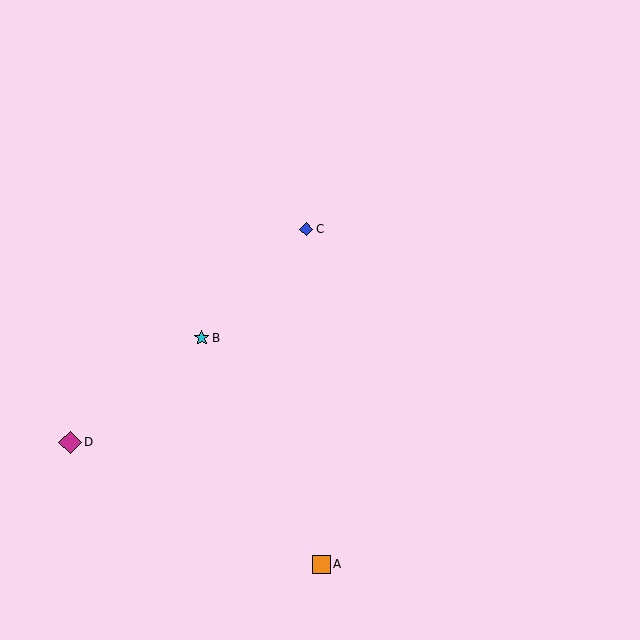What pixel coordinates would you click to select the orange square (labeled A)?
Click at (321, 564) to select the orange square A.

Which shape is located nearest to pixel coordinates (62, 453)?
The magenta diamond (labeled D) at (70, 442) is nearest to that location.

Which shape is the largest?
The magenta diamond (labeled D) is the largest.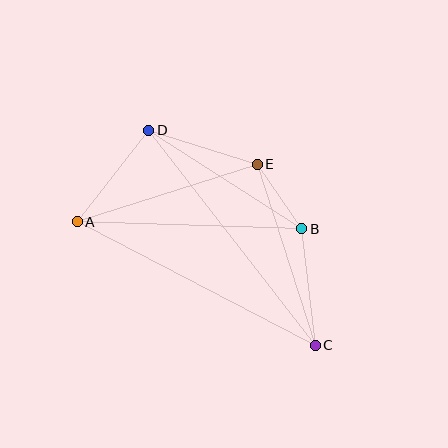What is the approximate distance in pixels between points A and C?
The distance between A and C is approximately 268 pixels.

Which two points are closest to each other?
Points B and E are closest to each other.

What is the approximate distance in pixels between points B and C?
The distance between B and C is approximately 118 pixels.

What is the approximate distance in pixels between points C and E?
The distance between C and E is approximately 190 pixels.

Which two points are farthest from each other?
Points C and D are farthest from each other.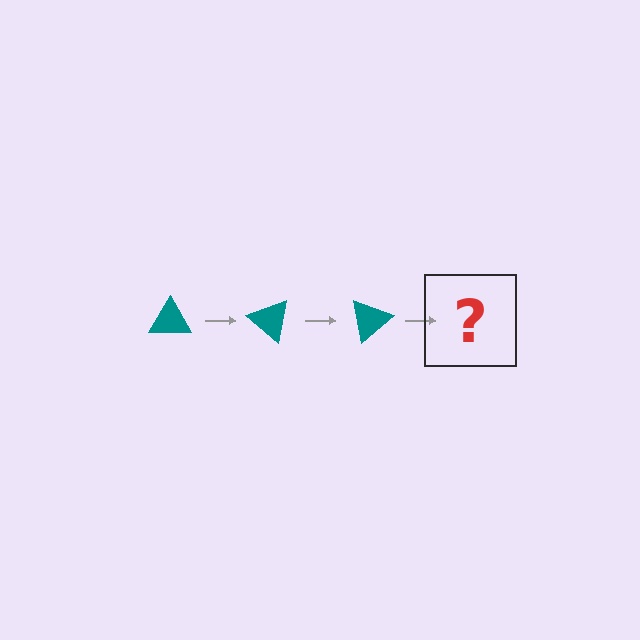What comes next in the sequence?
The next element should be a teal triangle rotated 120 degrees.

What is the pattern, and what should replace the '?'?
The pattern is that the triangle rotates 40 degrees each step. The '?' should be a teal triangle rotated 120 degrees.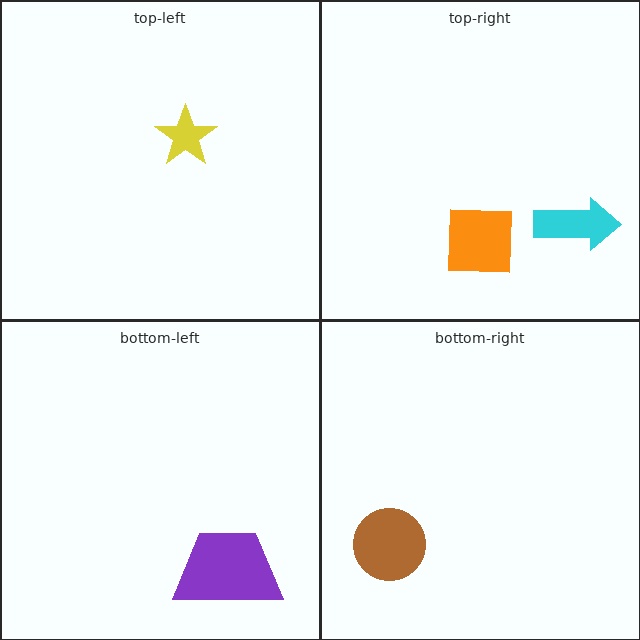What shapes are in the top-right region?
The cyan arrow, the orange square.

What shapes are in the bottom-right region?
The brown circle.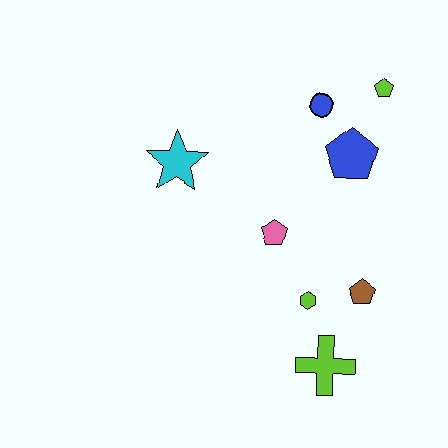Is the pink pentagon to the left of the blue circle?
Yes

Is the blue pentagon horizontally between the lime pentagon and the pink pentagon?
Yes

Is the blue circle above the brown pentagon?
Yes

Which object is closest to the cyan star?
The pink pentagon is closest to the cyan star.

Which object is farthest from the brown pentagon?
The cyan star is farthest from the brown pentagon.